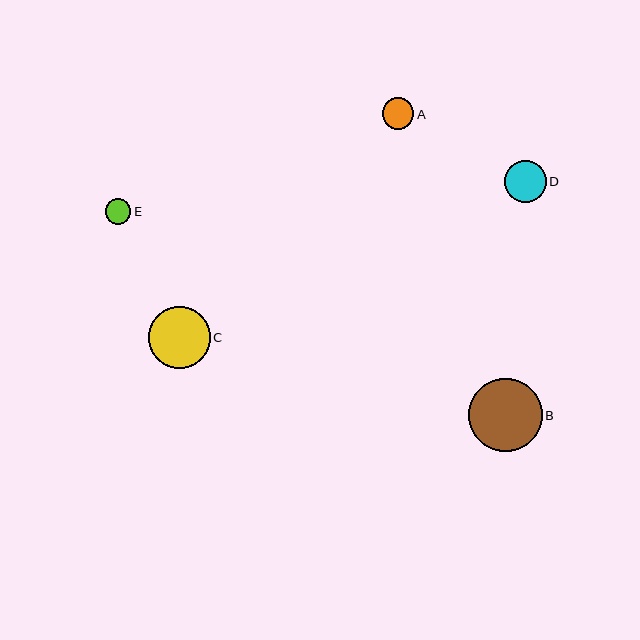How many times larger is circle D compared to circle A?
Circle D is approximately 1.3 times the size of circle A.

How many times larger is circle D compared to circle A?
Circle D is approximately 1.3 times the size of circle A.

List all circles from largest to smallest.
From largest to smallest: B, C, D, A, E.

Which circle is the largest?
Circle B is the largest with a size of approximately 73 pixels.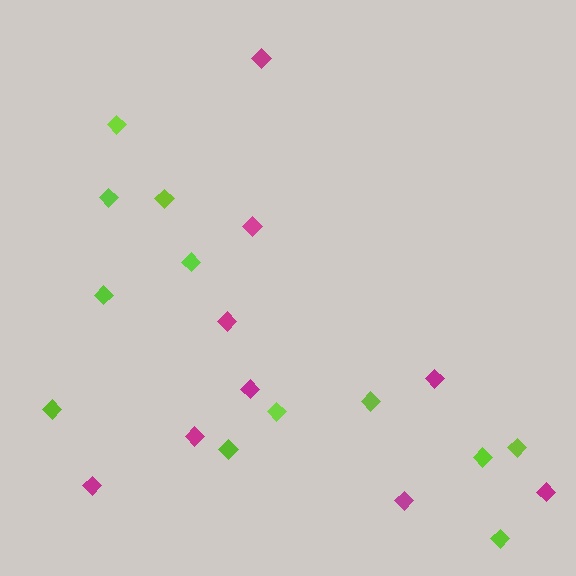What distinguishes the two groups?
There are 2 groups: one group of magenta diamonds (9) and one group of lime diamonds (12).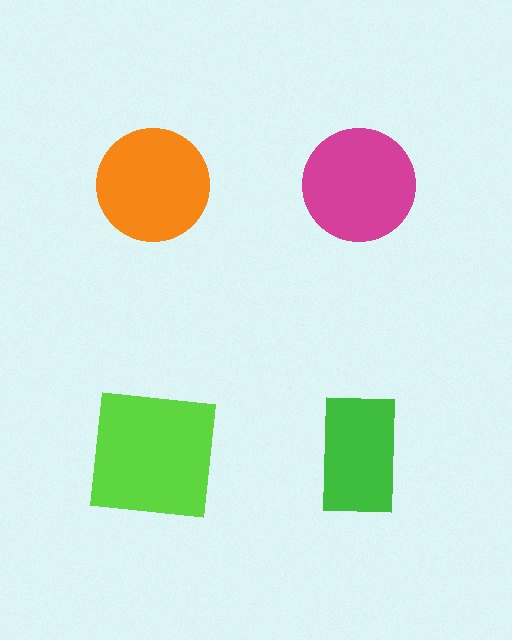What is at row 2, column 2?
A green rectangle.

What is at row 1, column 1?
An orange circle.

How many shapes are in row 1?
2 shapes.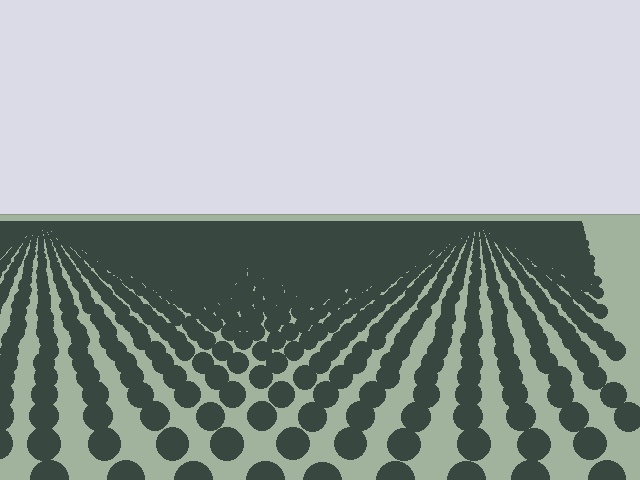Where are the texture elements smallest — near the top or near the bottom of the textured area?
Near the top.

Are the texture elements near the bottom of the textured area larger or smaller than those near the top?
Larger. Near the bottom, elements are closer to the viewer and appear at a bigger on-screen size.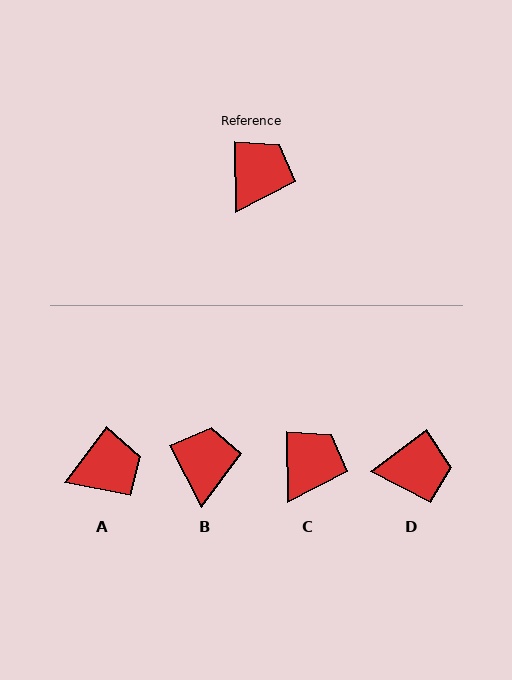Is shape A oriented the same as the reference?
No, it is off by about 38 degrees.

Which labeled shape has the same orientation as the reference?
C.